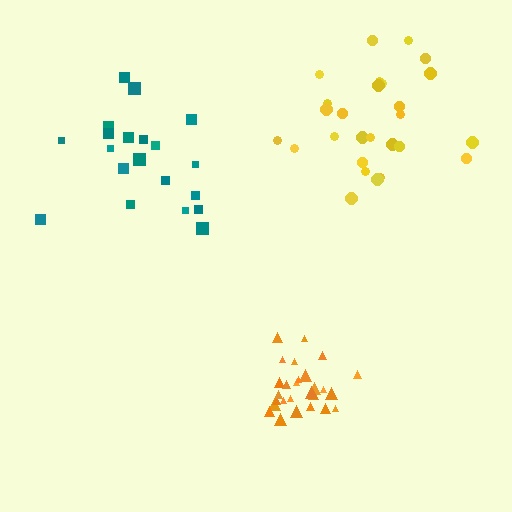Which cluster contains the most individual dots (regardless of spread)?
Orange (28).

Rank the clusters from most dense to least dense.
orange, yellow, teal.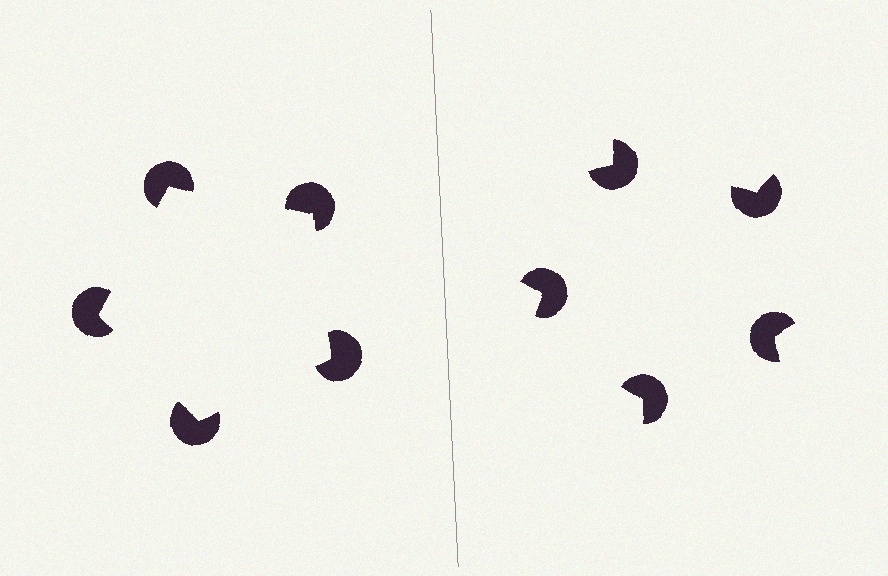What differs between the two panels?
The pac-man discs are positioned identically on both sides; only the wedge orientations differ. On the left they align to a pentagon; on the right they are misaligned.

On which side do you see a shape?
An illusory pentagon appears on the left side. On the right side the wedge cuts are rotated, so no coherent shape forms.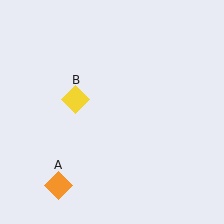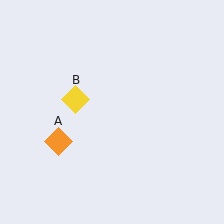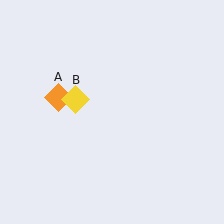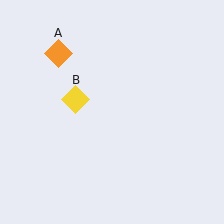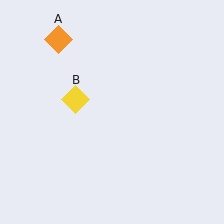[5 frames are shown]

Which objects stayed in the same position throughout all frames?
Yellow diamond (object B) remained stationary.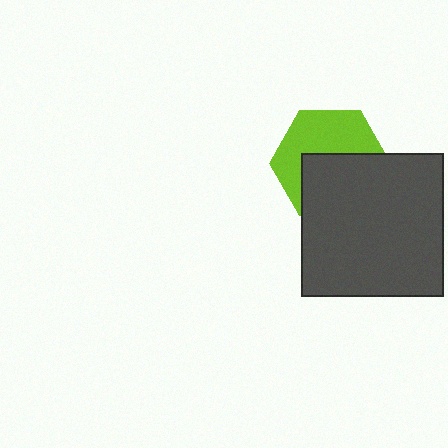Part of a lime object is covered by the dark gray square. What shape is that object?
It is a hexagon.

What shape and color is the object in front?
The object in front is a dark gray square.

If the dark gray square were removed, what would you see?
You would see the complete lime hexagon.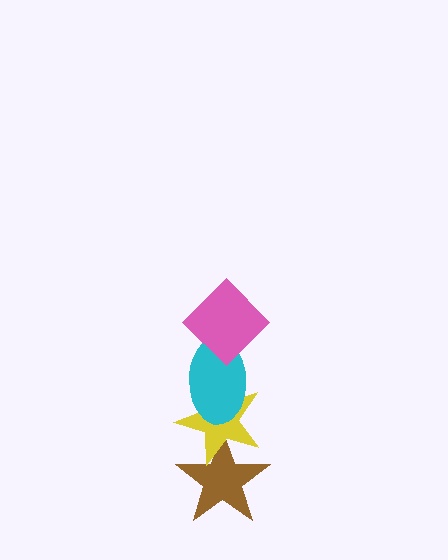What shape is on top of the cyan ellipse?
The pink diamond is on top of the cyan ellipse.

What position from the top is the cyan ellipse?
The cyan ellipse is 2nd from the top.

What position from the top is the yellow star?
The yellow star is 3rd from the top.